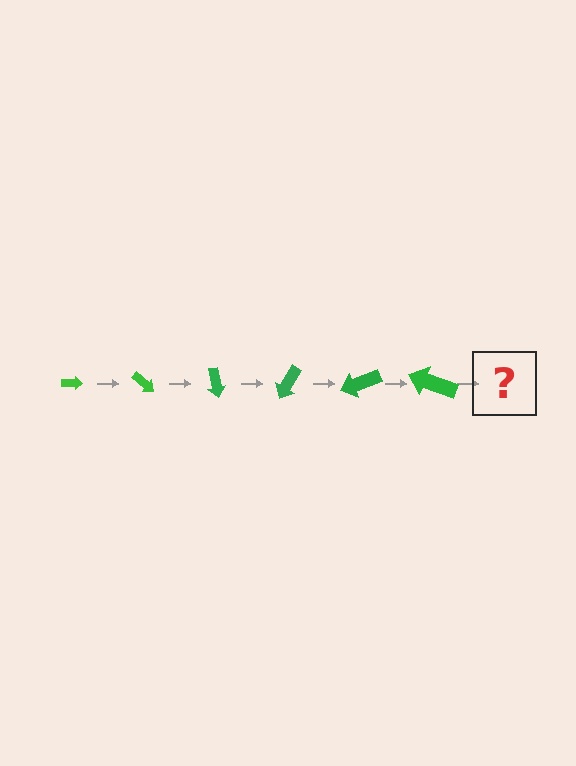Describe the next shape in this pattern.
It should be an arrow, larger than the previous one and rotated 240 degrees from the start.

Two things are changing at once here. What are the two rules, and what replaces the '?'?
The two rules are that the arrow grows larger each step and it rotates 40 degrees each step. The '?' should be an arrow, larger than the previous one and rotated 240 degrees from the start.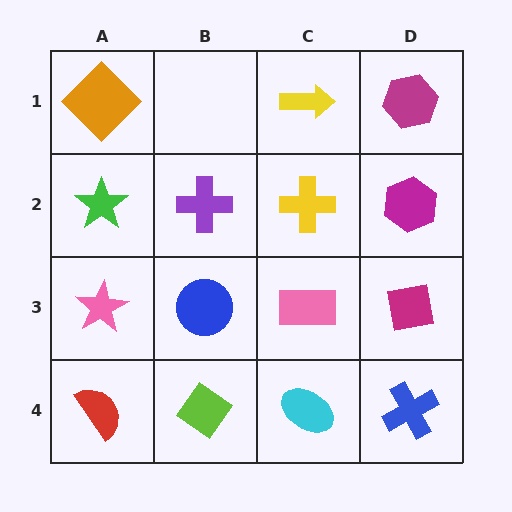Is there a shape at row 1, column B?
No, that cell is empty.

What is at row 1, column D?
A magenta hexagon.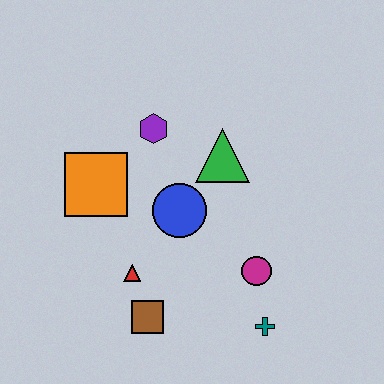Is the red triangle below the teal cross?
No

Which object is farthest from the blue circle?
The teal cross is farthest from the blue circle.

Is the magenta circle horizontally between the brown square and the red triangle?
No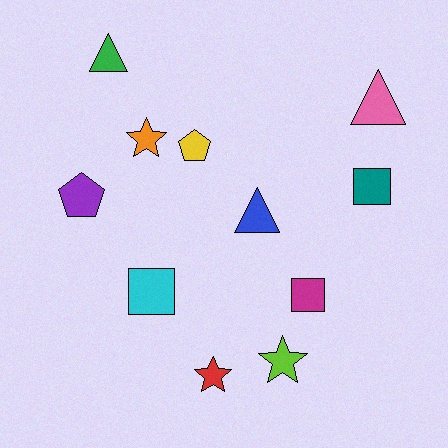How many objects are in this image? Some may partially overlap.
There are 11 objects.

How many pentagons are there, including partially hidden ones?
There are 2 pentagons.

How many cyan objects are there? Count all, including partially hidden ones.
There is 1 cyan object.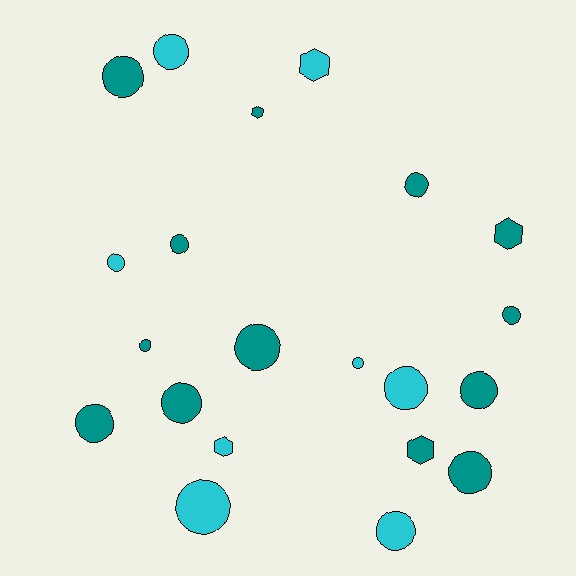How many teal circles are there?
There are 10 teal circles.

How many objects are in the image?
There are 21 objects.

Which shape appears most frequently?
Circle, with 16 objects.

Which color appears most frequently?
Teal, with 13 objects.